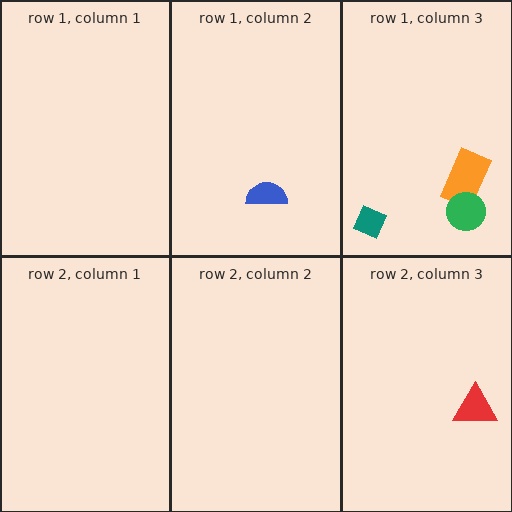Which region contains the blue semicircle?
The row 1, column 2 region.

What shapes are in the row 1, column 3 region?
The orange rectangle, the teal diamond, the green circle.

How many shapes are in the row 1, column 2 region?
1.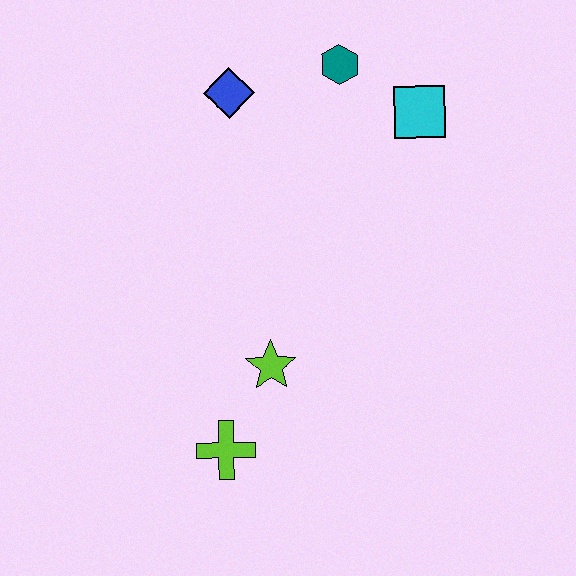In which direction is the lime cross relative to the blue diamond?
The lime cross is below the blue diamond.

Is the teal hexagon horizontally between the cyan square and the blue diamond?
Yes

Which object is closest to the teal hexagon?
The cyan square is closest to the teal hexagon.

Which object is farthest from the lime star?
The teal hexagon is farthest from the lime star.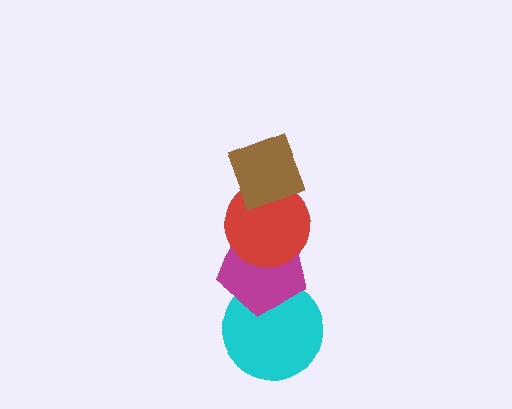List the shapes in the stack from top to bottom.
From top to bottom: the brown diamond, the red circle, the magenta pentagon, the cyan circle.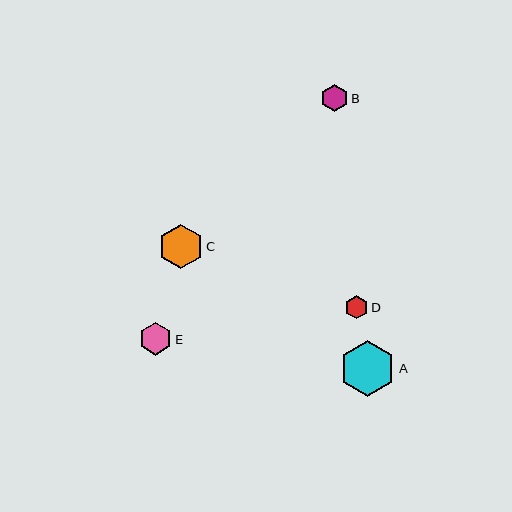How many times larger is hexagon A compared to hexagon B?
Hexagon A is approximately 2.1 times the size of hexagon B.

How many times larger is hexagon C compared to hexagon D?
Hexagon C is approximately 1.9 times the size of hexagon D.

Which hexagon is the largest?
Hexagon A is the largest with a size of approximately 56 pixels.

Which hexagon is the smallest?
Hexagon D is the smallest with a size of approximately 23 pixels.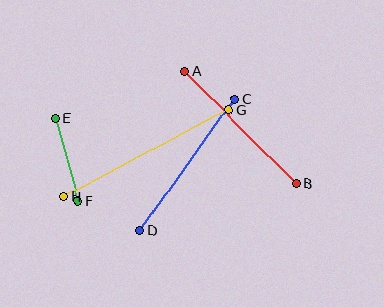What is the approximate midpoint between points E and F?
The midpoint is at approximately (67, 160) pixels.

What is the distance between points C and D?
The distance is approximately 162 pixels.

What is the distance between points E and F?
The distance is approximately 85 pixels.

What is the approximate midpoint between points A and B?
The midpoint is at approximately (240, 127) pixels.